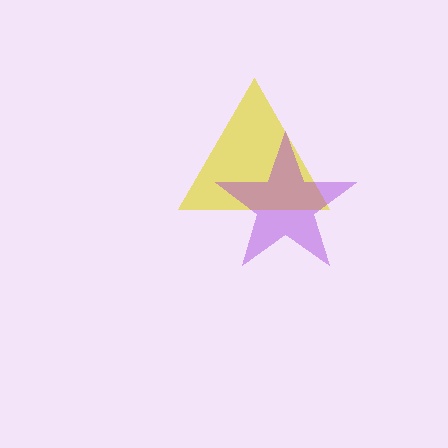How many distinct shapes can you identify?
There are 2 distinct shapes: a yellow triangle, a purple star.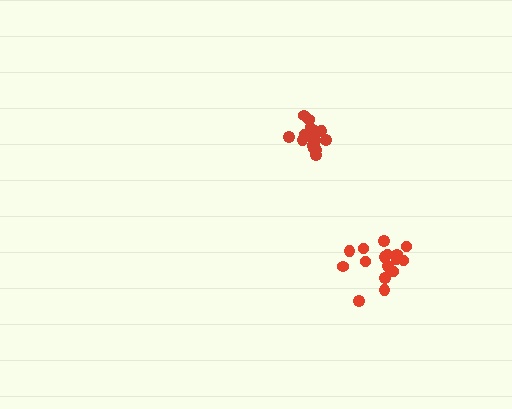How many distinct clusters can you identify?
There are 2 distinct clusters.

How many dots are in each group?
Group 1: 17 dots, Group 2: 15 dots (32 total).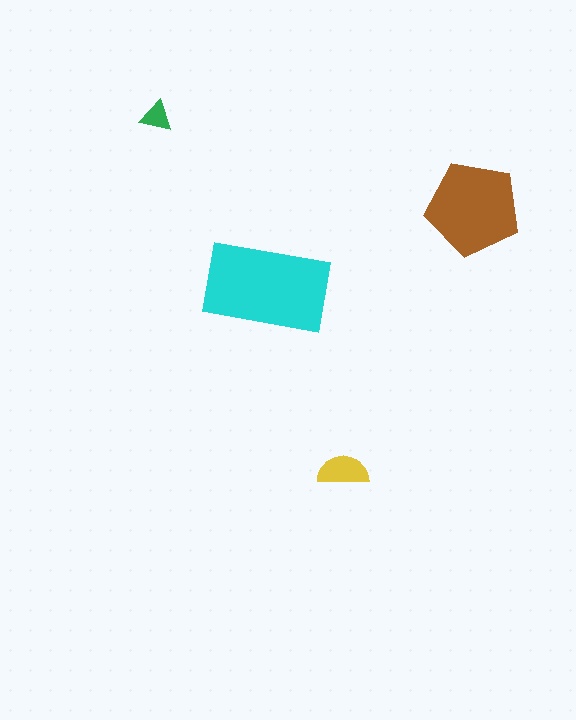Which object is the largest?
The cyan rectangle.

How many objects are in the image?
There are 4 objects in the image.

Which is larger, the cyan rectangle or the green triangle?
The cyan rectangle.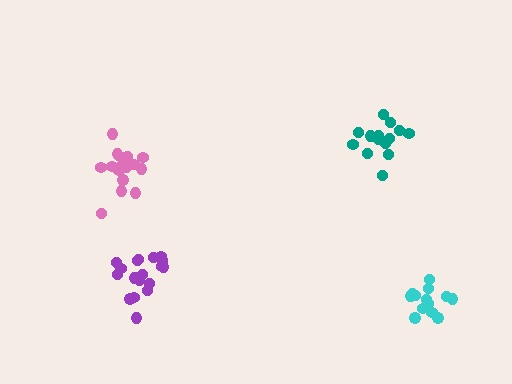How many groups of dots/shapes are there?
There are 4 groups.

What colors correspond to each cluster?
The clusters are colored: teal, pink, purple, cyan.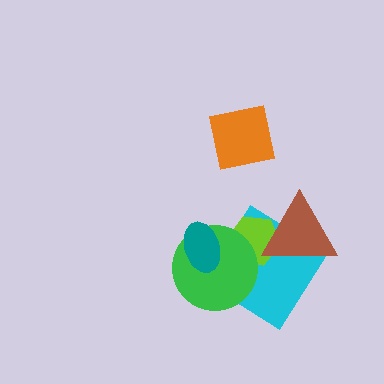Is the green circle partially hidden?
Yes, it is partially covered by another shape.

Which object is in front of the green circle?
The teal ellipse is in front of the green circle.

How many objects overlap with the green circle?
3 objects overlap with the green circle.